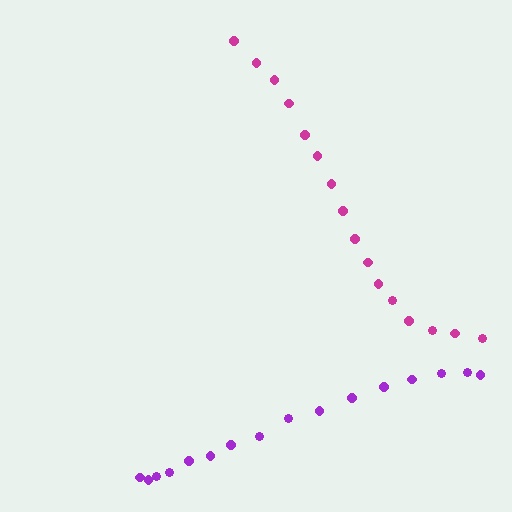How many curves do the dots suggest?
There are 2 distinct paths.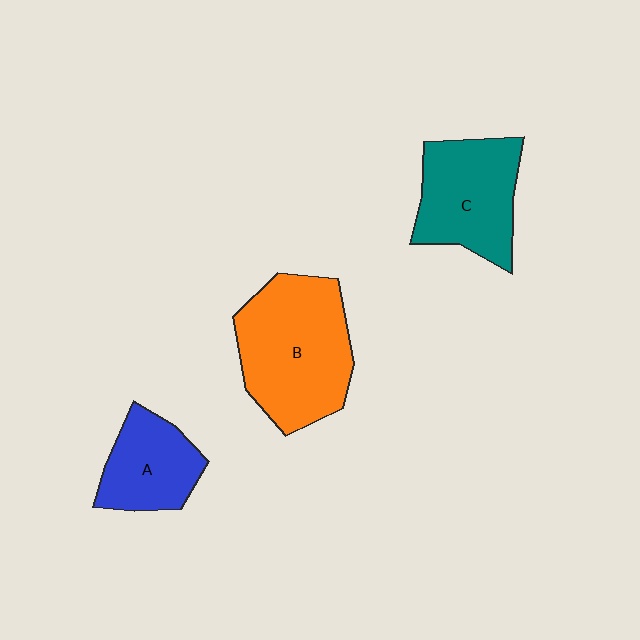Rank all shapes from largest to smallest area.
From largest to smallest: B (orange), C (teal), A (blue).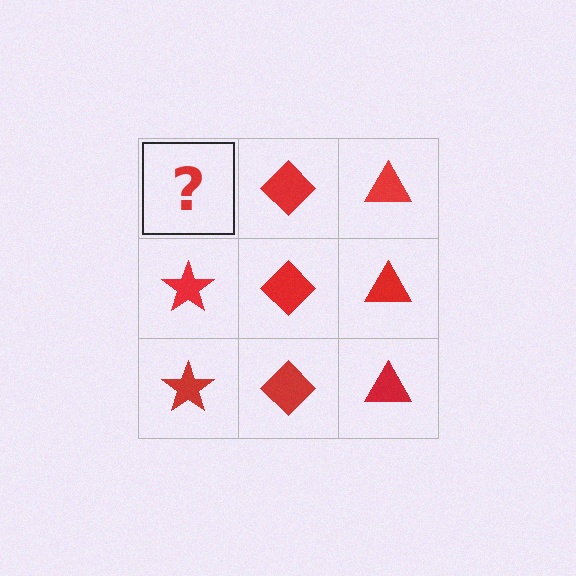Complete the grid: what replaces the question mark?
The question mark should be replaced with a red star.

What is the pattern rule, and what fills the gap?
The rule is that each column has a consistent shape. The gap should be filled with a red star.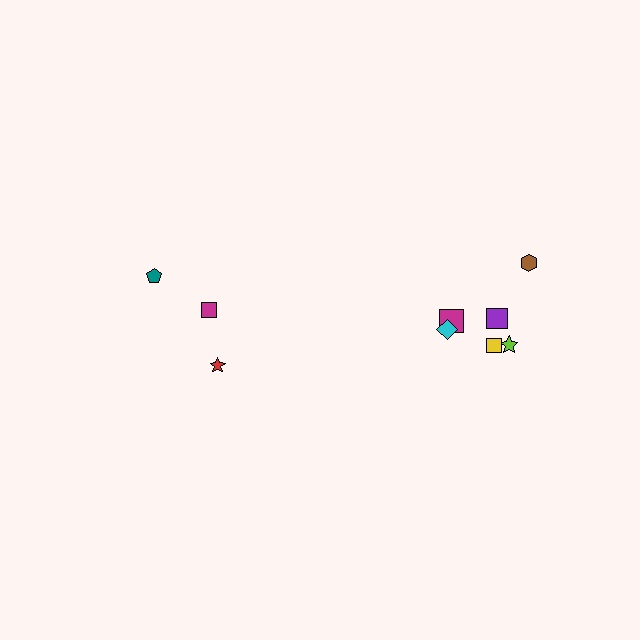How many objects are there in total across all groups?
There are 9 objects.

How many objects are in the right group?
There are 6 objects.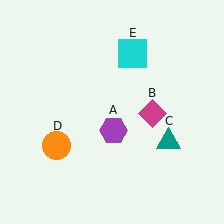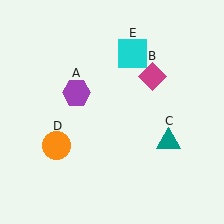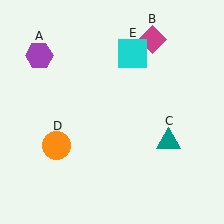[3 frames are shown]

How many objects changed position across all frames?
2 objects changed position: purple hexagon (object A), magenta diamond (object B).